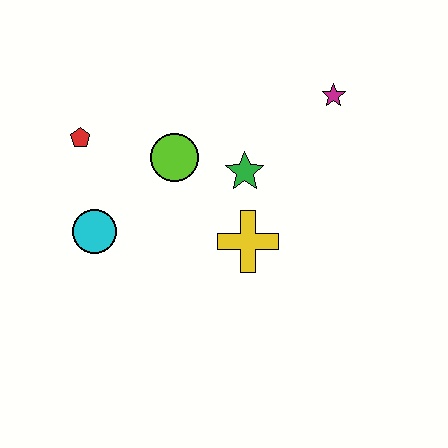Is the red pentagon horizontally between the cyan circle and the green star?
No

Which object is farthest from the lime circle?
The magenta star is farthest from the lime circle.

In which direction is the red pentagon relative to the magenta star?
The red pentagon is to the left of the magenta star.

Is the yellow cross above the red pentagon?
No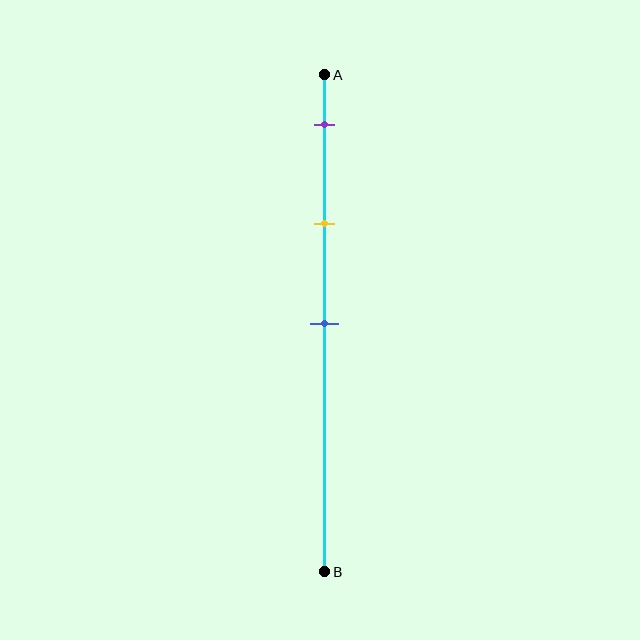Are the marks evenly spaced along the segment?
Yes, the marks are approximately evenly spaced.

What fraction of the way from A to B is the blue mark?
The blue mark is approximately 50% (0.5) of the way from A to B.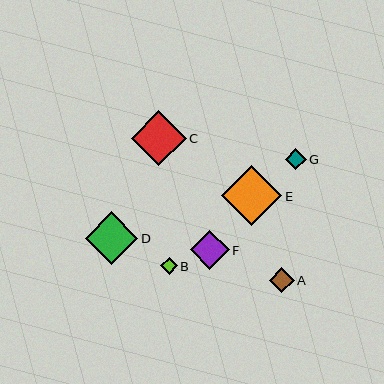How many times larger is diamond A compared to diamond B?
Diamond A is approximately 1.5 times the size of diamond B.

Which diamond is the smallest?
Diamond B is the smallest with a size of approximately 17 pixels.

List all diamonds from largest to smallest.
From largest to smallest: E, C, D, F, A, G, B.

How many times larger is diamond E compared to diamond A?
Diamond E is approximately 2.4 times the size of diamond A.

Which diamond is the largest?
Diamond E is the largest with a size of approximately 60 pixels.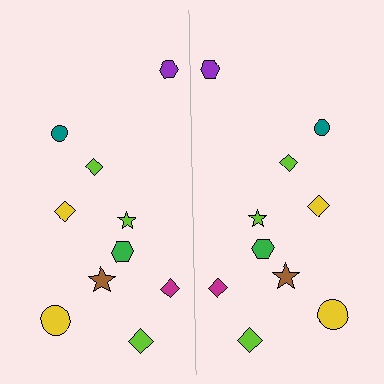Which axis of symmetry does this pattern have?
The pattern has a vertical axis of symmetry running through the center of the image.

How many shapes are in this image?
There are 20 shapes in this image.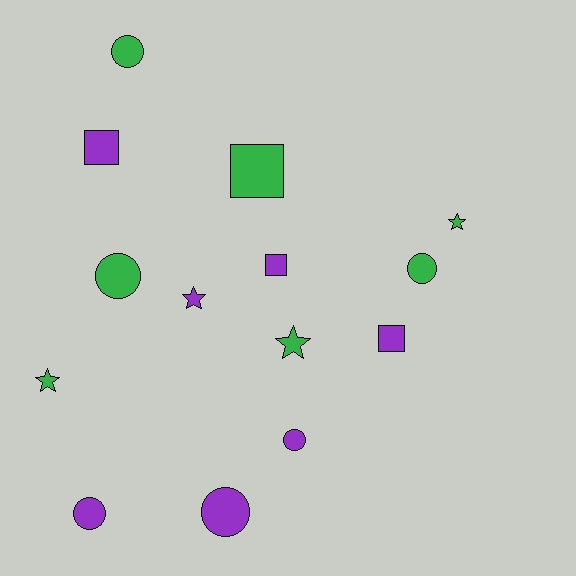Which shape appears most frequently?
Circle, with 6 objects.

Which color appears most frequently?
Green, with 7 objects.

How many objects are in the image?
There are 14 objects.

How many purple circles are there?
There are 3 purple circles.